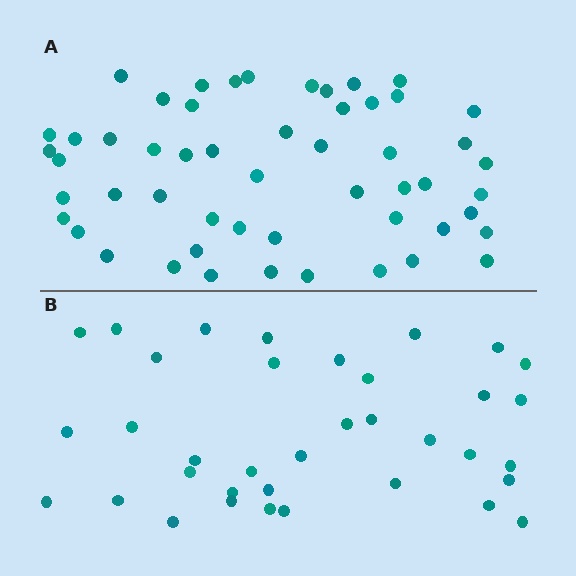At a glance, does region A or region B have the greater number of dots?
Region A (the top region) has more dots.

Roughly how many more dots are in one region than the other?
Region A has approximately 15 more dots than region B.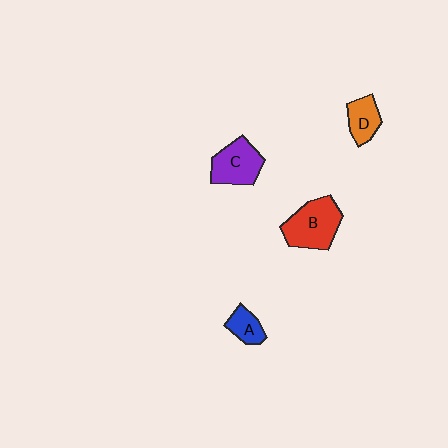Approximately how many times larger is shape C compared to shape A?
Approximately 1.9 times.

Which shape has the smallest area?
Shape A (blue).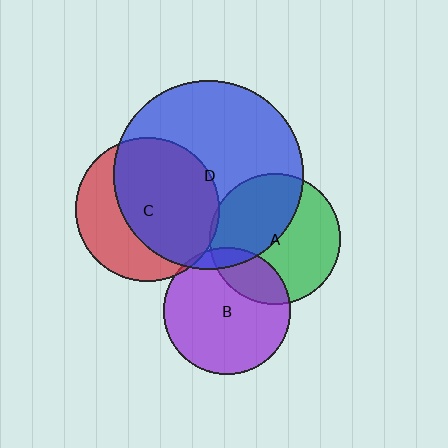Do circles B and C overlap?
Yes.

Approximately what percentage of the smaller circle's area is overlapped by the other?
Approximately 5%.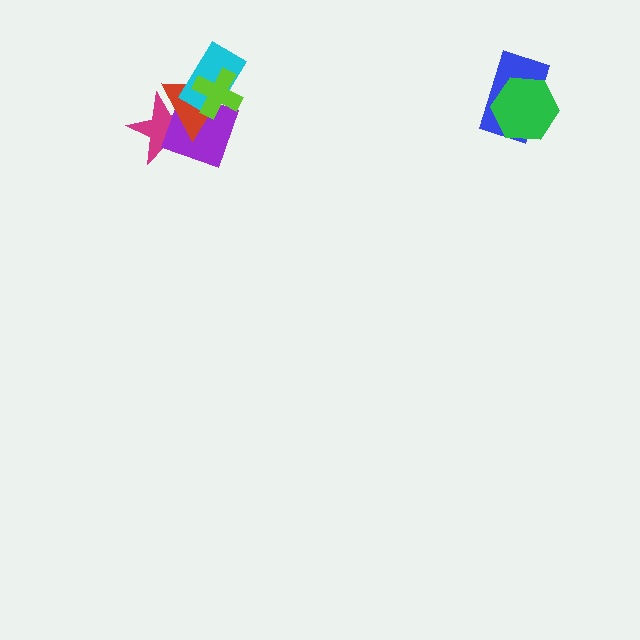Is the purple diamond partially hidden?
Yes, it is partially covered by another shape.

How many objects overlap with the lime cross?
3 objects overlap with the lime cross.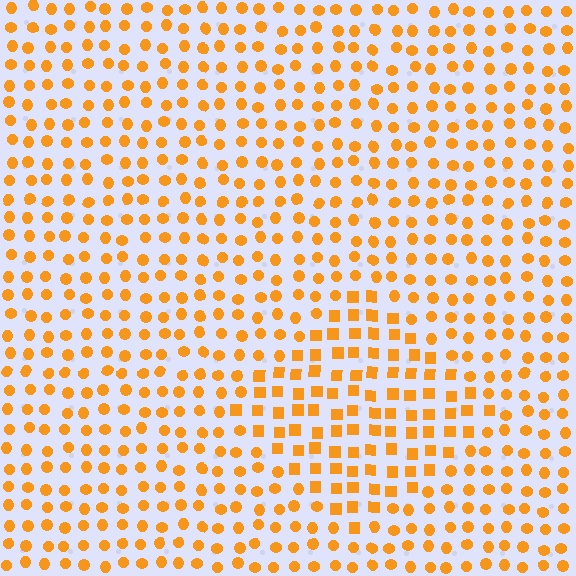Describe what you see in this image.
The image is filled with small orange elements arranged in a uniform grid. A diamond-shaped region contains squares, while the surrounding area contains circles. The boundary is defined purely by the change in element shape.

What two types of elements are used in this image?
The image uses squares inside the diamond region and circles outside it.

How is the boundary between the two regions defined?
The boundary is defined by a change in element shape: squares inside vs. circles outside. All elements share the same color and spacing.